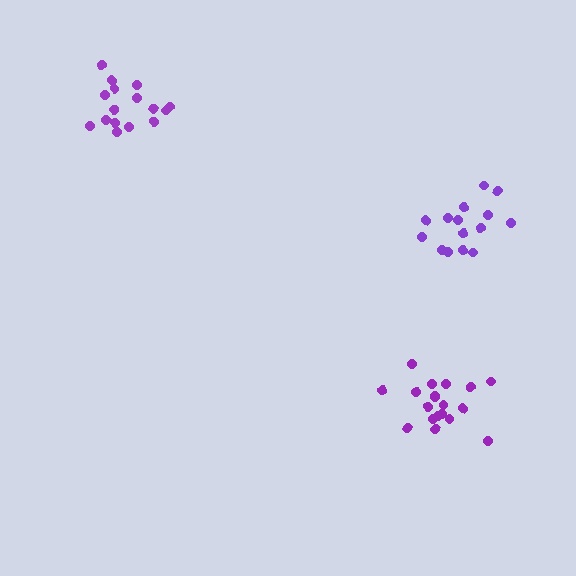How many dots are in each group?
Group 1: 15 dots, Group 2: 19 dots, Group 3: 16 dots (50 total).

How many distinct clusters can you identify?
There are 3 distinct clusters.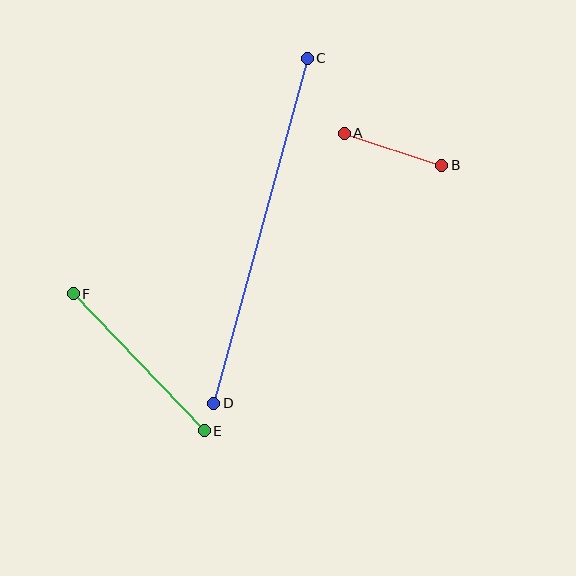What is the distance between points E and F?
The distance is approximately 189 pixels.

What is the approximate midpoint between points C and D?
The midpoint is at approximately (261, 231) pixels.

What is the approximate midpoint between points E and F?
The midpoint is at approximately (139, 362) pixels.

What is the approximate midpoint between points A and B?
The midpoint is at approximately (393, 149) pixels.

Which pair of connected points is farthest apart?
Points C and D are farthest apart.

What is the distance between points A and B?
The distance is approximately 103 pixels.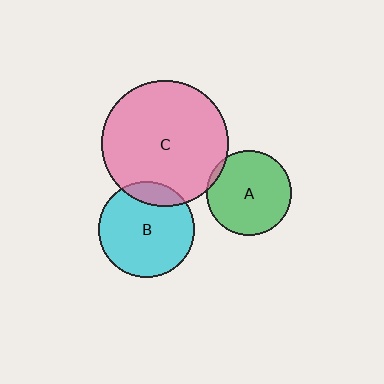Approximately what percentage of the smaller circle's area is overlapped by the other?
Approximately 5%.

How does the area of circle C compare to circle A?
Approximately 2.2 times.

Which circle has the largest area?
Circle C (pink).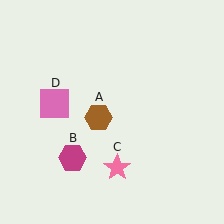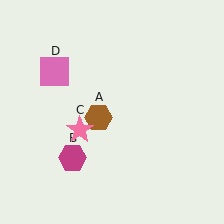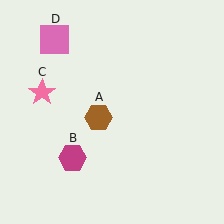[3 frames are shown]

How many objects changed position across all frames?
2 objects changed position: pink star (object C), pink square (object D).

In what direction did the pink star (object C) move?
The pink star (object C) moved up and to the left.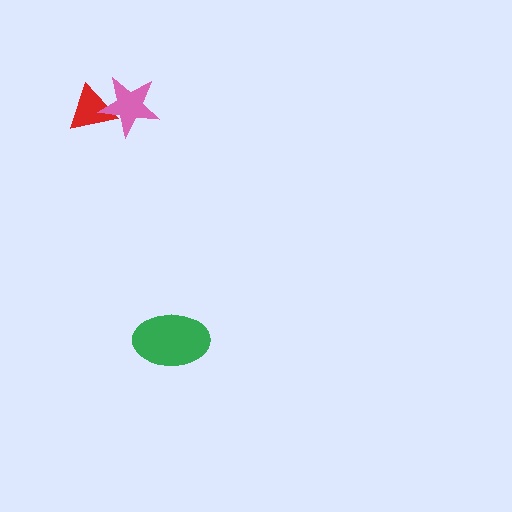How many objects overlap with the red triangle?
1 object overlaps with the red triangle.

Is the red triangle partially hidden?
Yes, it is partially covered by another shape.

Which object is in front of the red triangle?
The pink star is in front of the red triangle.